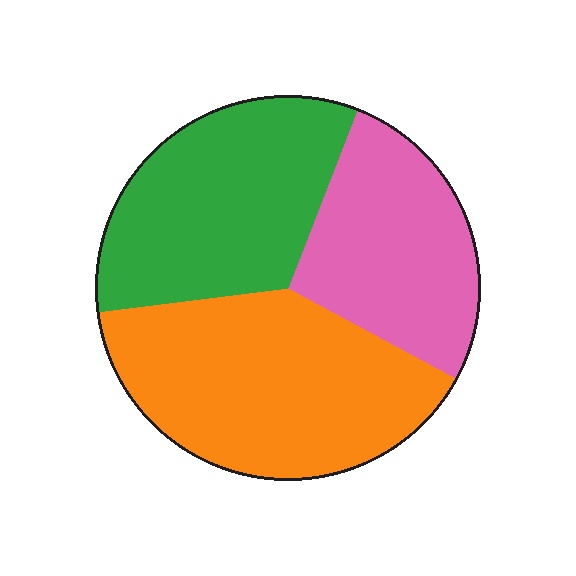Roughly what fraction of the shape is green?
Green covers about 35% of the shape.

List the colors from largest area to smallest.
From largest to smallest: orange, green, pink.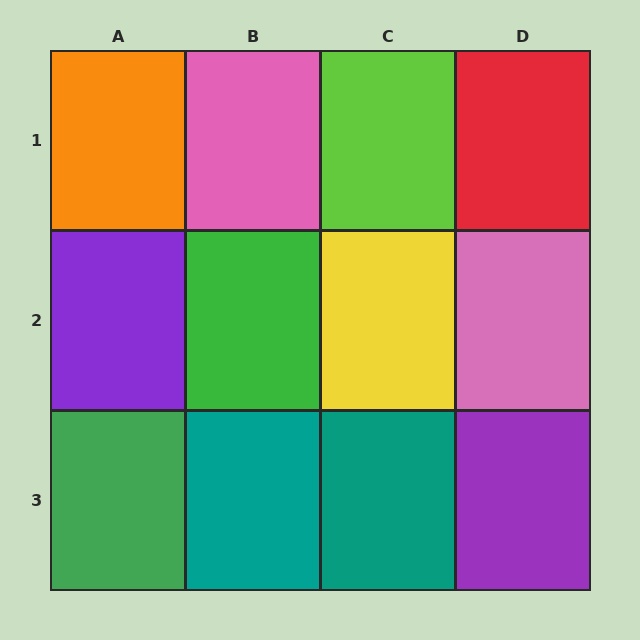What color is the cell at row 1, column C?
Lime.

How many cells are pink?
2 cells are pink.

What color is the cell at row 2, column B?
Green.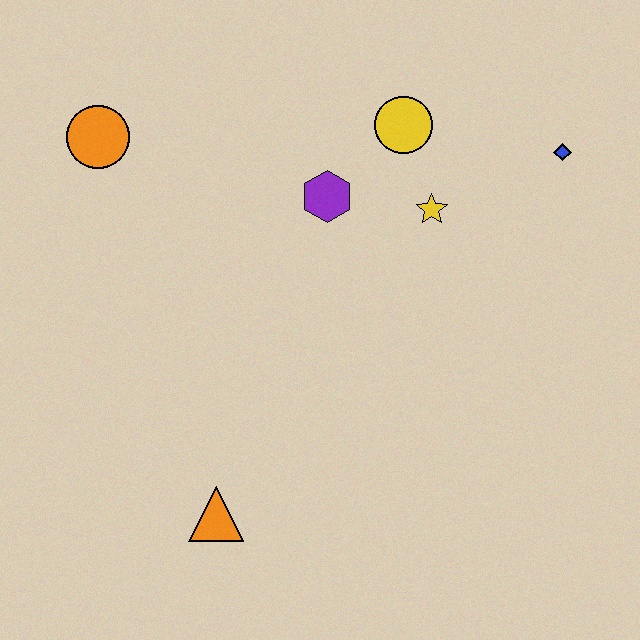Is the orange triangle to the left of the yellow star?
Yes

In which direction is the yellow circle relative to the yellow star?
The yellow circle is above the yellow star.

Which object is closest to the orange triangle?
The purple hexagon is closest to the orange triangle.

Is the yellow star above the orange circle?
No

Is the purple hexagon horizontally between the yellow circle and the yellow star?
No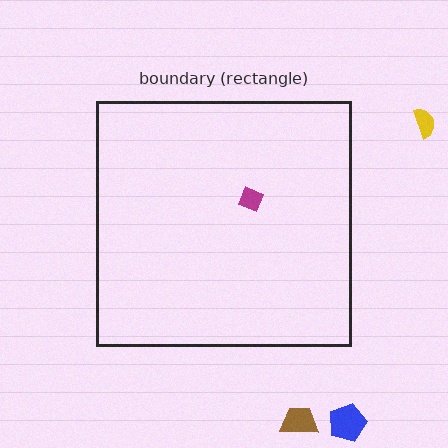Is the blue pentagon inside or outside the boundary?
Outside.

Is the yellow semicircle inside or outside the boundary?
Outside.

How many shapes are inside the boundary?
1 inside, 3 outside.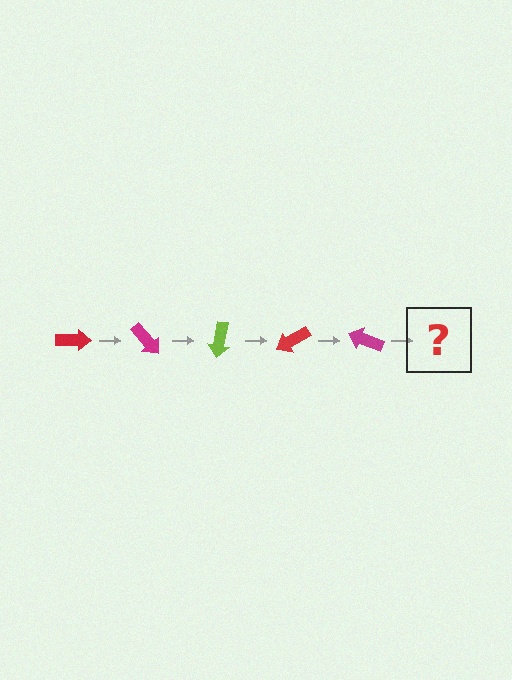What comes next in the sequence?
The next element should be a lime arrow, rotated 250 degrees from the start.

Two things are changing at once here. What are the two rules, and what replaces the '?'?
The two rules are that it rotates 50 degrees each step and the color cycles through red, magenta, and lime. The '?' should be a lime arrow, rotated 250 degrees from the start.